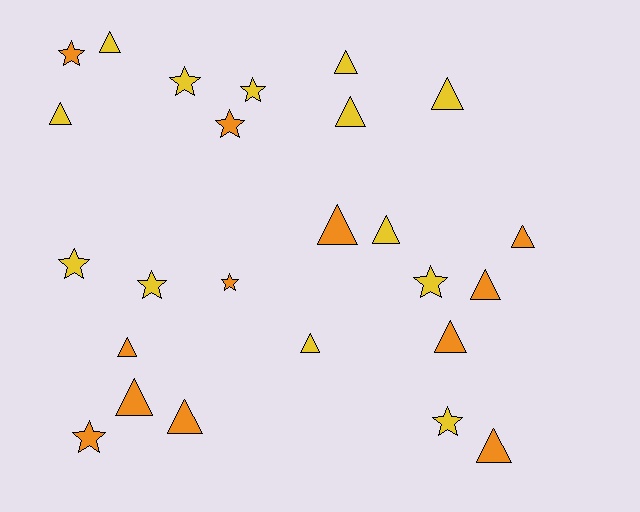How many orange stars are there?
There are 4 orange stars.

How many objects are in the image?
There are 25 objects.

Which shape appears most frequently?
Triangle, with 15 objects.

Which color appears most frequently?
Yellow, with 13 objects.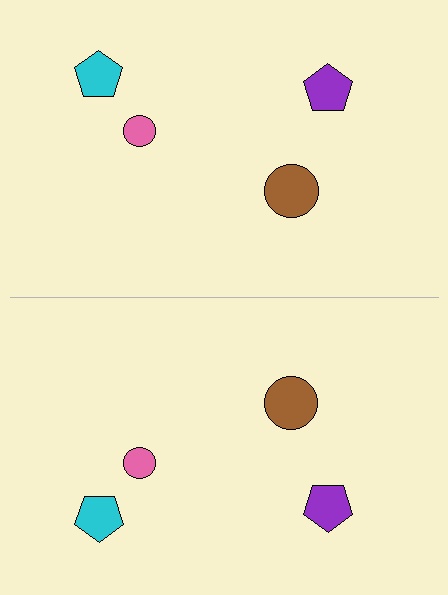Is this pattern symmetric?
Yes, this pattern has bilateral (reflection) symmetry.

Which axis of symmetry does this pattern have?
The pattern has a horizontal axis of symmetry running through the center of the image.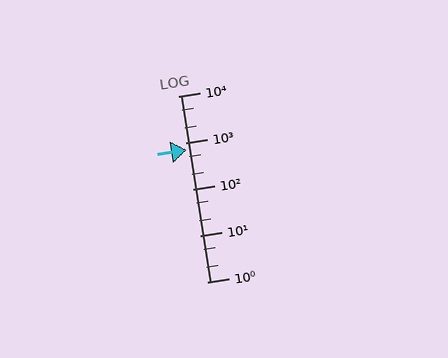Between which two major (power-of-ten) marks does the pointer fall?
The pointer is between 100 and 1000.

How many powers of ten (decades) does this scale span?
The scale spans 4 decades, from 1 to 10000.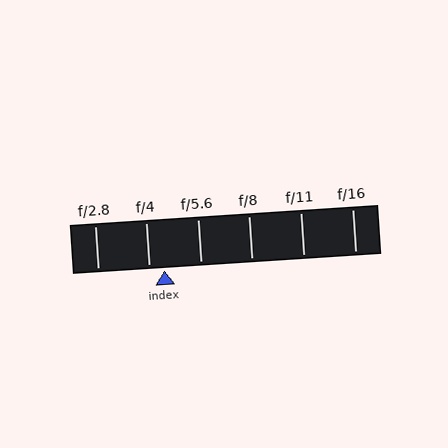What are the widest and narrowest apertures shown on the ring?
The widest aperture shown is f/2.8 and the narrowest is f/16.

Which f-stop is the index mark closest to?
The index mark is closest to f/4.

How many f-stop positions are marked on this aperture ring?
There are 6 f-stop positions marked.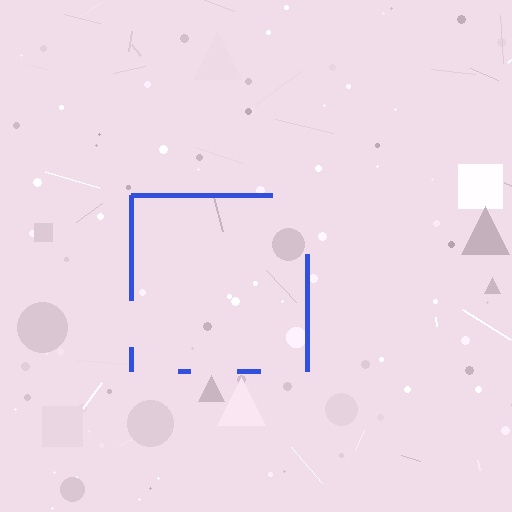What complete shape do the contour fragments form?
The contour fragments form a square.